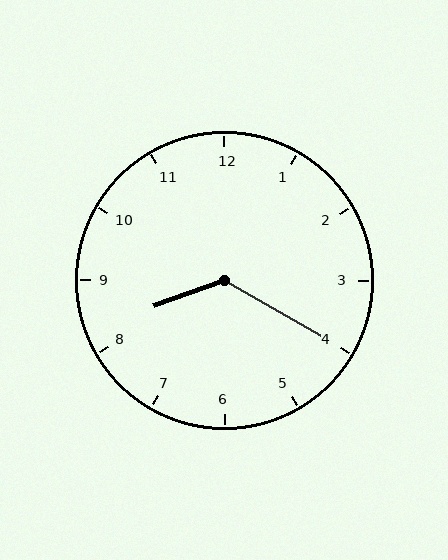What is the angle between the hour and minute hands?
Approximately 130 degrees.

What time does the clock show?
8:20.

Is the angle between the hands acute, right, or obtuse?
It is obtuse.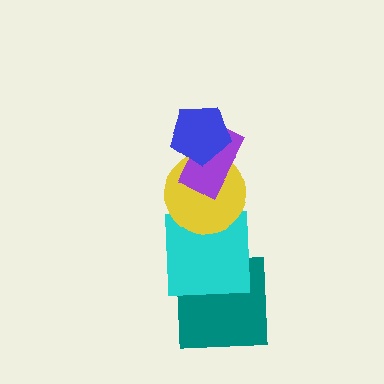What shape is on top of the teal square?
The cyan square is on top of the teal square.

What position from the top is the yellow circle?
The yellow circle is 3rd from the top.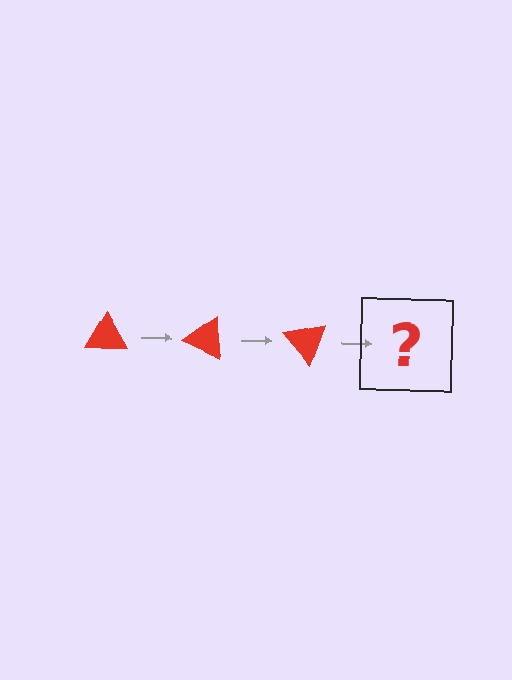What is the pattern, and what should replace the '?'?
The pattern is that the triangle rotates 25 degrees each step. The '?' should be a red triangle rotated 75 degrees.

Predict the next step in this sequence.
The next step is a red triangle rotated 75 degrees.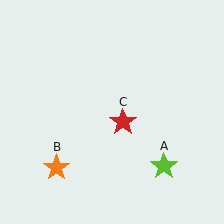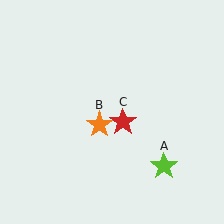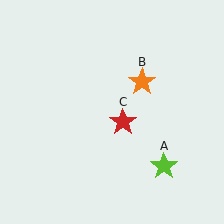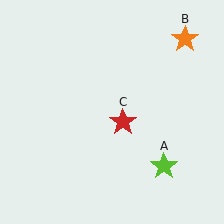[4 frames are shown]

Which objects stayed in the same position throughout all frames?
Lime star (object A) and red star (object C) remained stationary.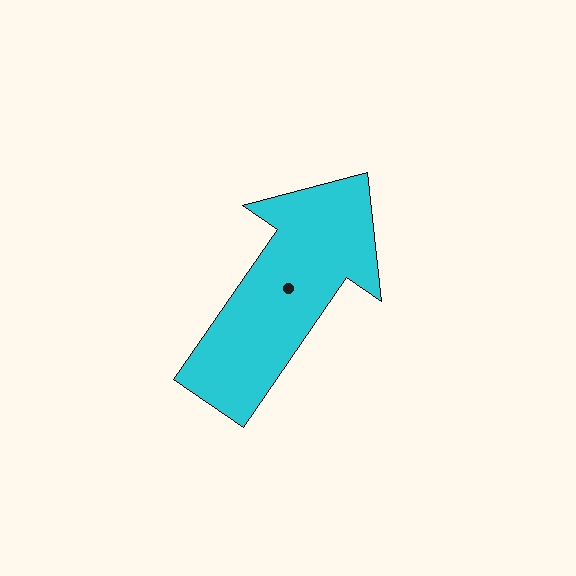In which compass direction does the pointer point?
Northeast.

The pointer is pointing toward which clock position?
Roughly 1 o'clock.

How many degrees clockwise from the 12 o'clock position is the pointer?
Approximately 35 degrees.